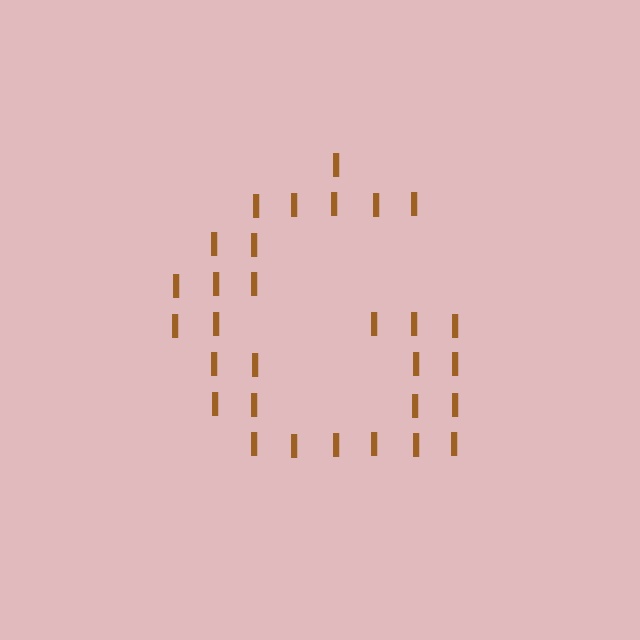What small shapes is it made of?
It is made of small letter I's.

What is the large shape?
The large shape is the letter G.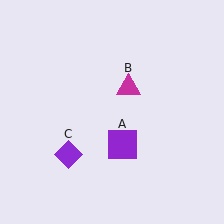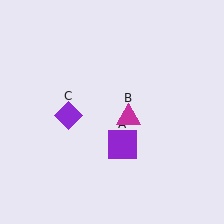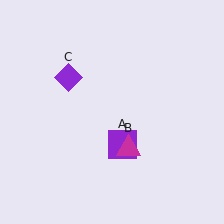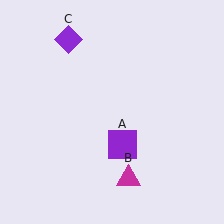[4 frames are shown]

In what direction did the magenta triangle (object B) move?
The magenta triangle (object B) moved down.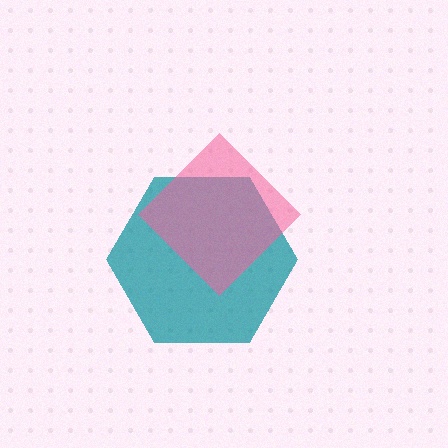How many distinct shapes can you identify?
There are 2 distinct shapes: a teal hexagon, a pink diamond.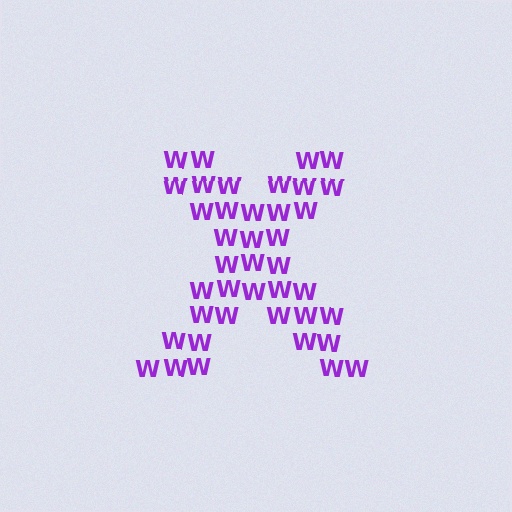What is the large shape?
The large shape is the letter X.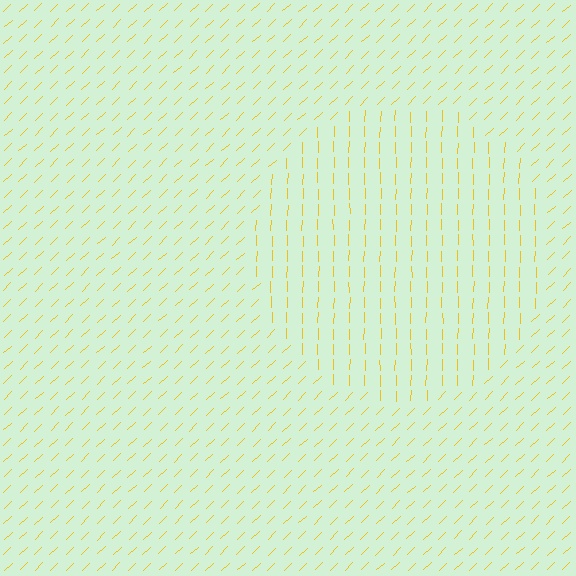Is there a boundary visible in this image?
Yes, there is a texture boundary formed by a change in line orientation.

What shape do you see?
I see a circle.